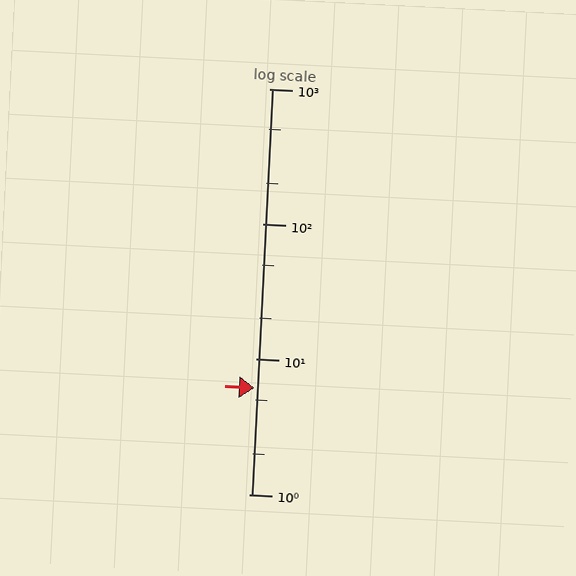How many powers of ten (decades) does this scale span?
The scale spans 3 decades, from 1 to 1000.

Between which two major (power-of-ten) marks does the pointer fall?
The pointer is between 1 and 10.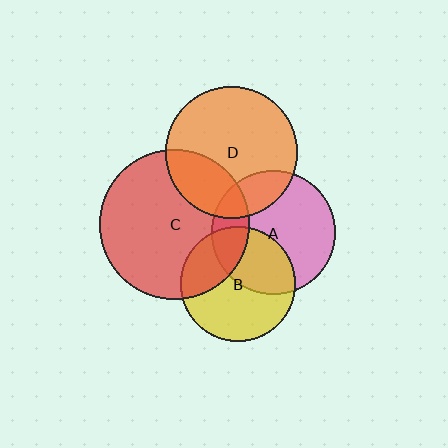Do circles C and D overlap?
Yes.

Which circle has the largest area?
Circle C (red).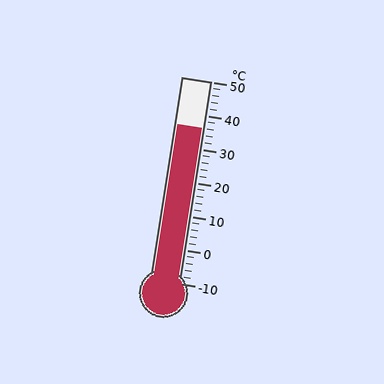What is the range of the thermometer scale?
The thermometer scale ranges from -10°C to 50°C.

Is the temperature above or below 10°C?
The temperature is above 10°C.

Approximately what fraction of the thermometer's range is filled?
The thermometer is filled to approximately 75% of its range.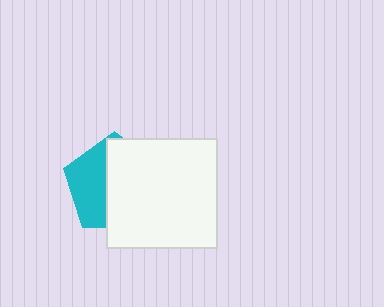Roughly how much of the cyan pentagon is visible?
A small part of it is visible (roughly 39%).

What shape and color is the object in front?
The object in front is a white square.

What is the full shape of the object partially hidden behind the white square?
The partially hidden object is a cyan pentagon.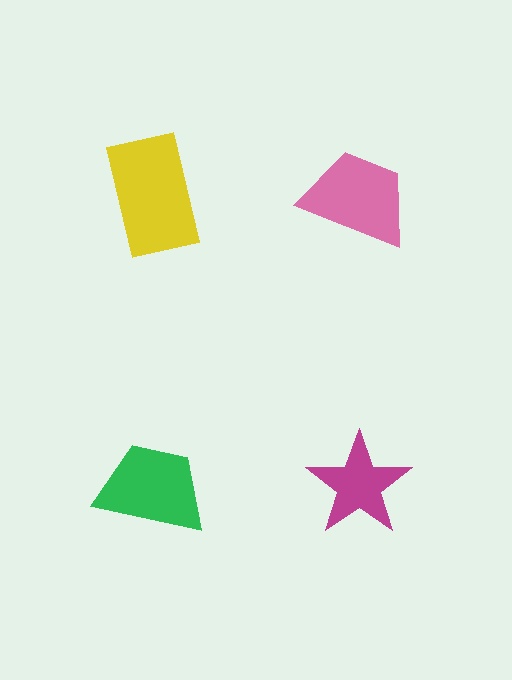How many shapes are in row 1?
2 shapes.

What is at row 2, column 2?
A magenta star.